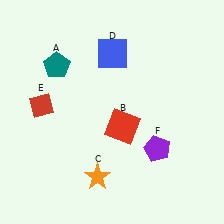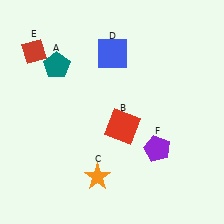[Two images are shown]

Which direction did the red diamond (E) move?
The red diamond (E) moved up.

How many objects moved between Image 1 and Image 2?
1 object moved between the two images.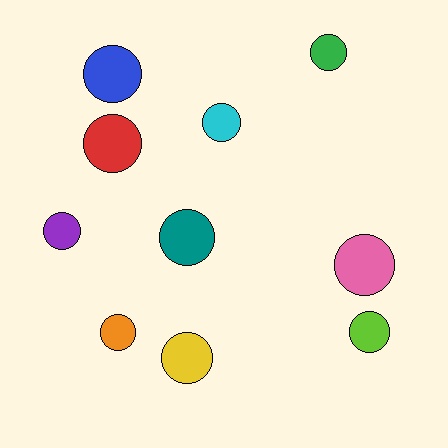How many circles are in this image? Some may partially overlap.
There are 10 circles.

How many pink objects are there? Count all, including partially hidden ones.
There is 1 pink object.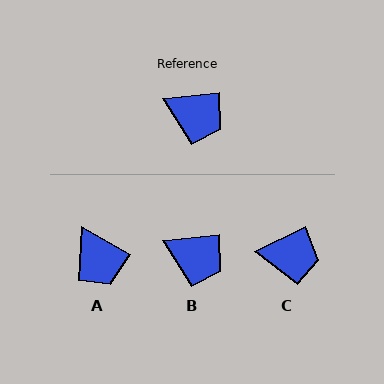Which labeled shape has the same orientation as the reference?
B.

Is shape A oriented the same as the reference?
No, it is off by about 35 degrees.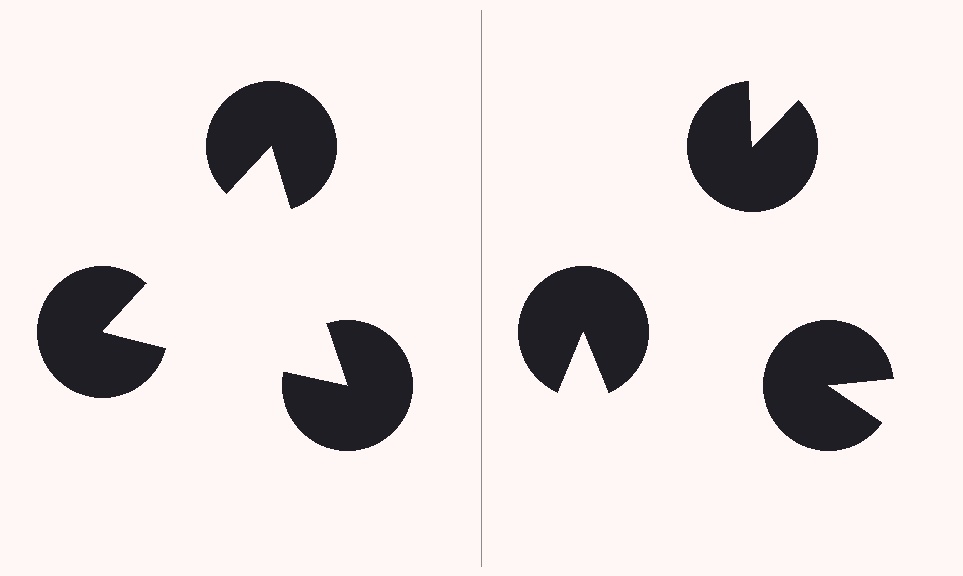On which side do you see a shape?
An illusory triangle appears on the left side. On the right side the wedge cuts are rotated, so no coherent shape forms.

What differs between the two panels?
The pac-man discs are positioned identically on both sides; only the wedge orientations differ. On the left they align to a triangle; on the right they are misaligned.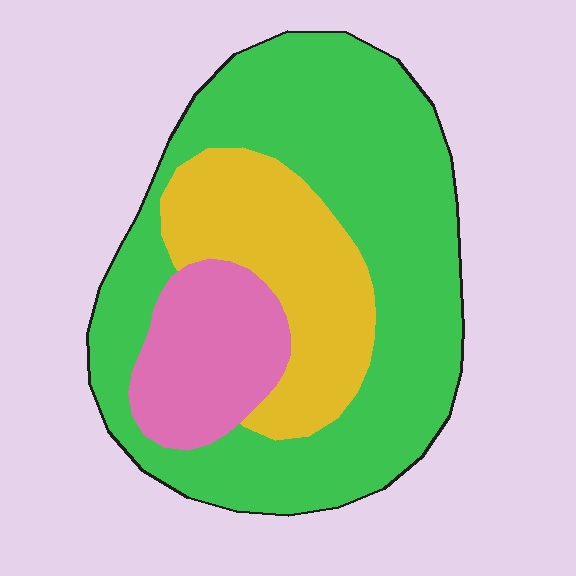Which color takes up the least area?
Pink, at roughly 15%.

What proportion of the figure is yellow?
Yellow takes up about one quarter (1/4) of the figure.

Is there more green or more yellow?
Green.